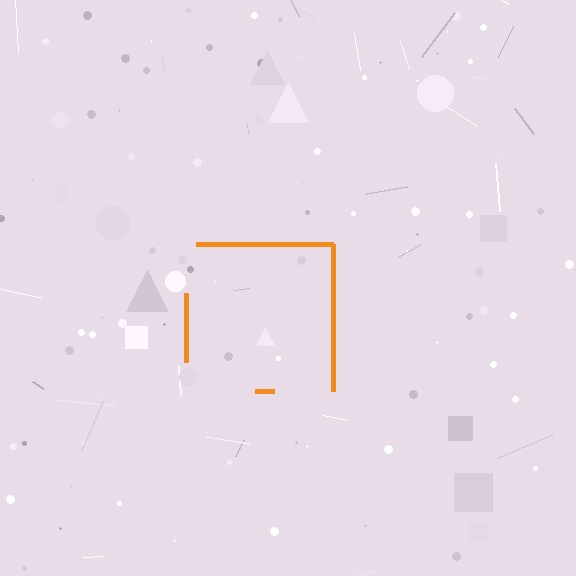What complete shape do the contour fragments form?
The contour fragments form a square.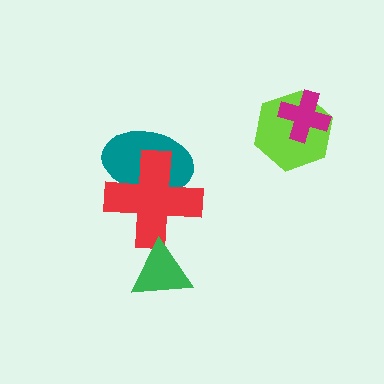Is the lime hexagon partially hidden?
Yes, it is partially covered by another shape.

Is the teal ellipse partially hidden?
Yes, it is partially covered by another shape.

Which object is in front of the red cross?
The green triangle is in front of the red cross.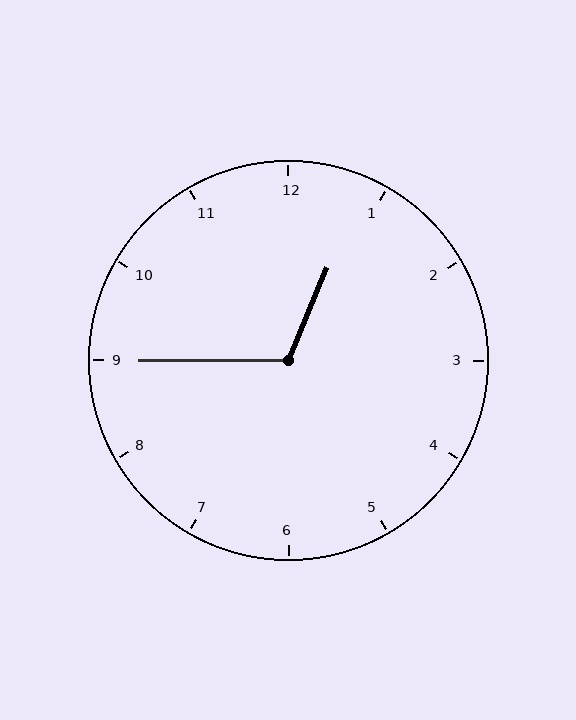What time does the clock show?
12:45.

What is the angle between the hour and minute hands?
Approximately 112 degrees.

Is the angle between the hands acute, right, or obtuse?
It is obtuse.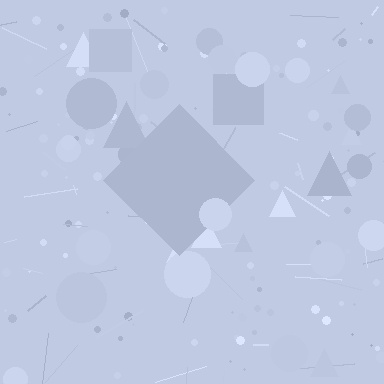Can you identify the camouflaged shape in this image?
The camouflaged shape is a diamond.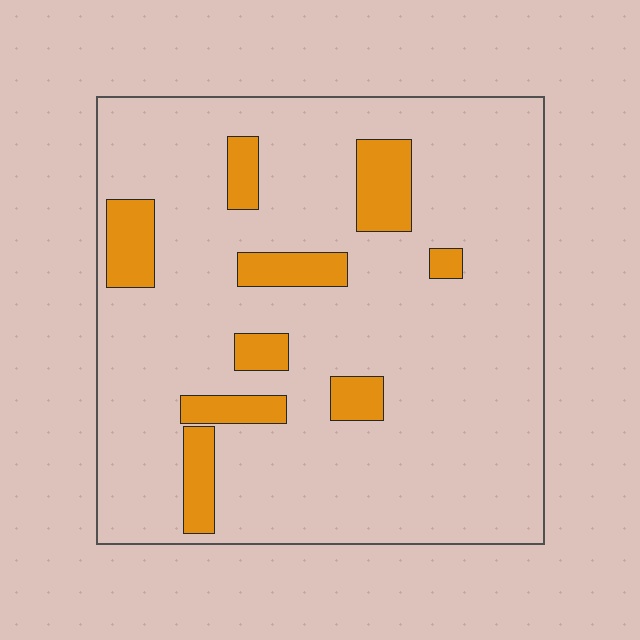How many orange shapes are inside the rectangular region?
9.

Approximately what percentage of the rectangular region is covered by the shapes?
Approximately 15%.